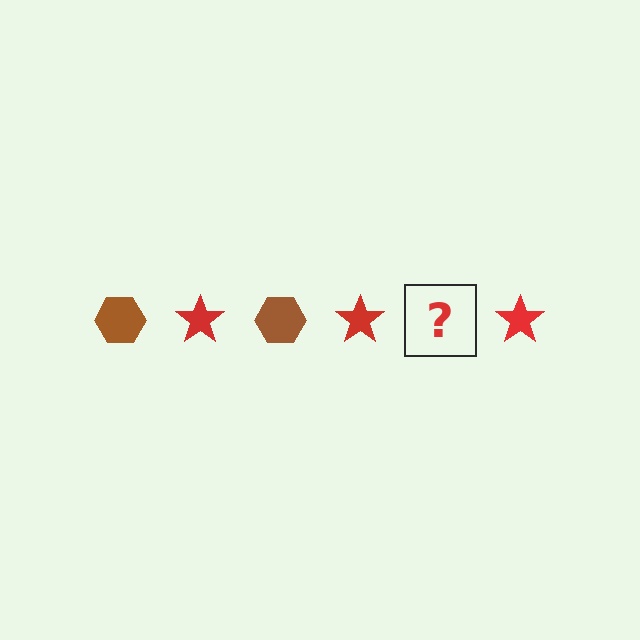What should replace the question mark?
The question mark should be replaced with a brown hexagon.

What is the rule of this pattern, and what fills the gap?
The rule is that the pattern alternates between brown hexagon and red star. The gap should be filled with a brown hexagon.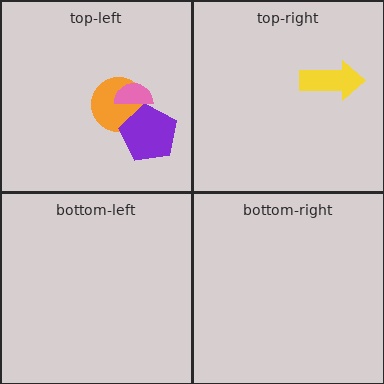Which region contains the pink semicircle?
The top-left region.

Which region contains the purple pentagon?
The top-left region.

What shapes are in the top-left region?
The orange circle, the purple pentagon, the pink semicircle.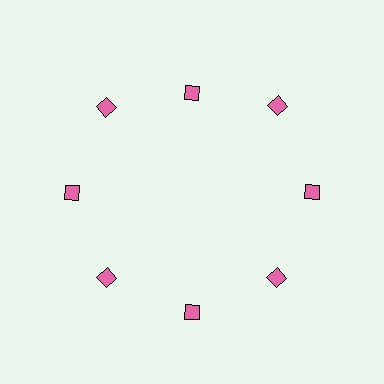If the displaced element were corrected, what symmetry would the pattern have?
It would have 8-fold rotational symmetry — the pattern would map onto itself every 45 degrees.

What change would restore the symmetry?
The symmetry would be restored by moving it outward, back onto the ring so that all 8 diamonds sit at equal angles and equal distance from the center.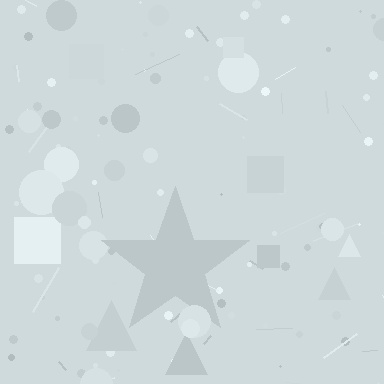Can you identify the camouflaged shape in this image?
The camouflaged shape is a star.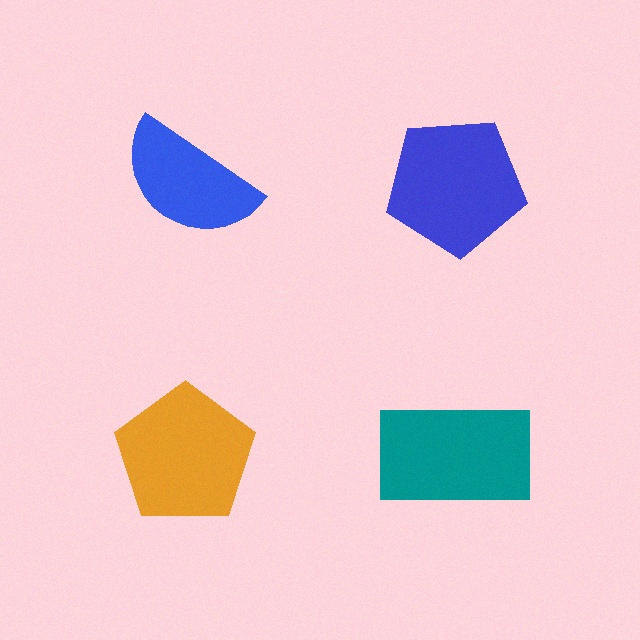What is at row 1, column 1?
A blue semicircle.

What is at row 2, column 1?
An orange pentagon.